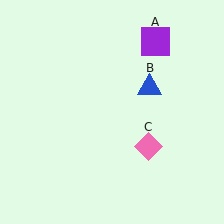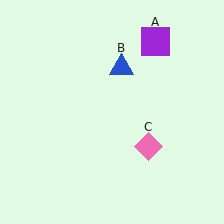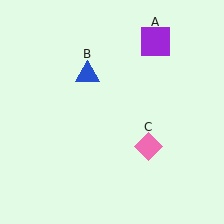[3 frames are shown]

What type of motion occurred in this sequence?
The blue triangle (object B) rotated counterclockwise around the center of the scene.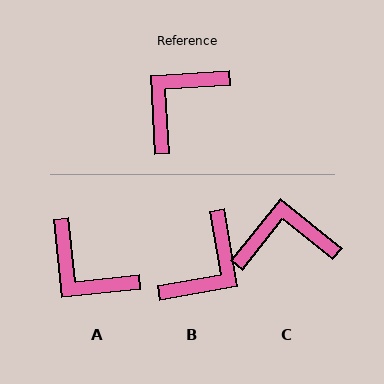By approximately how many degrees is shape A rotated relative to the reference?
Approximately 92 degrees counter-clockwise.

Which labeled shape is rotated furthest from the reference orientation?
B, about 173 degrees away.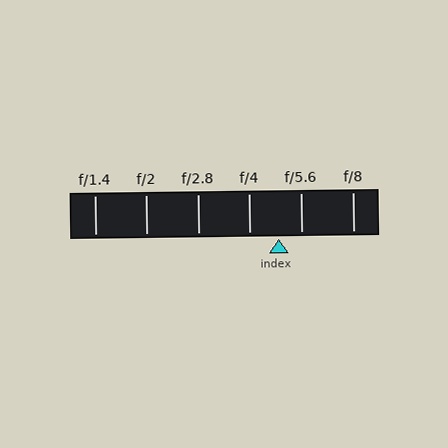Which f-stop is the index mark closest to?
The index mark is closest to f/5.6.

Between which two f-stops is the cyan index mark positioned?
The index mark is between f/4 and f/5.6.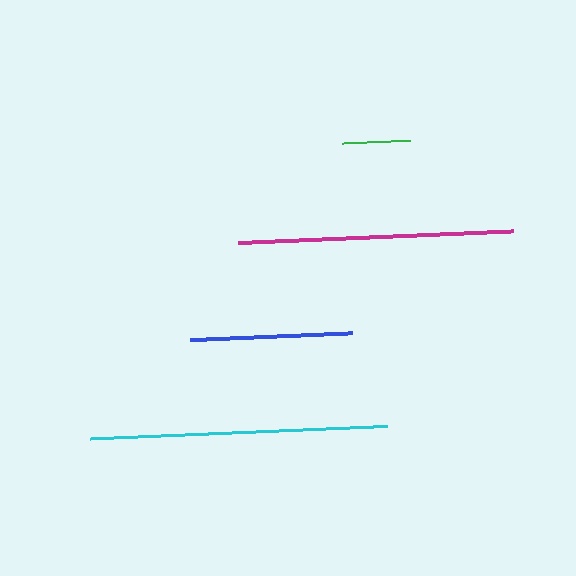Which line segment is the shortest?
The green line is the shortest at approximately 68 pixels.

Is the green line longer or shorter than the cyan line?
The cyan line is longer than the green line.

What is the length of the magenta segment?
The magenta segment is approximately 275 pixels long.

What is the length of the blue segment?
The blue segment is approximately 162 pixels long.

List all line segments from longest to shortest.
From longest to shortest: cyan, magenta, blue, green.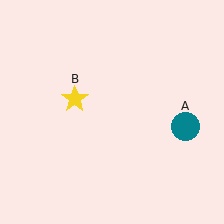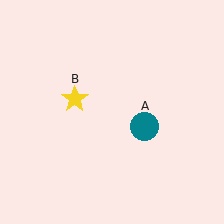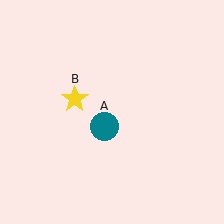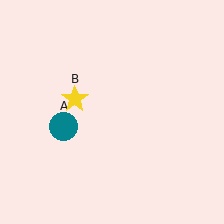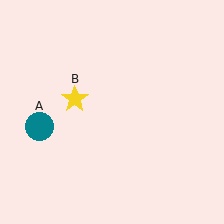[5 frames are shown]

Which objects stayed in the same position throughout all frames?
Yellow star (object B) remained stationary.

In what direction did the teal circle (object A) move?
The teal circle (object A) moved left.